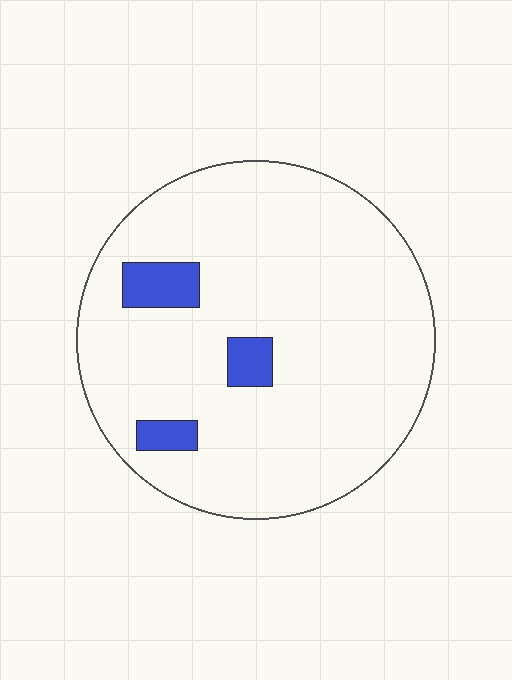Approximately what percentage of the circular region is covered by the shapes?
Approximately 10%.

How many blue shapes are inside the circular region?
3.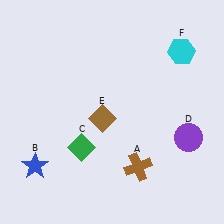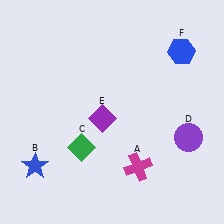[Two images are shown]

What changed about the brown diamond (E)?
In Image 1, E is brown. In Image 2, it changed to purple.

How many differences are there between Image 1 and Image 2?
There are 3 differences between the two images.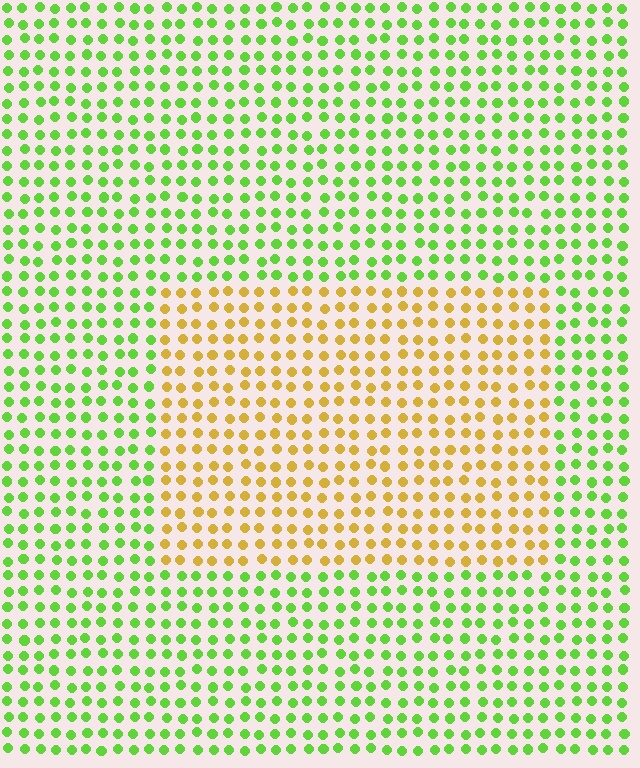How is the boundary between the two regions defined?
The boundary is defined purely by a slight shift in hue (about 60 degrees). Spacing, size, and orientation are identical on both sides.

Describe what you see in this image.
The image is filled with small lime elements in a uniform arrangement. A rectangle-shaped region is visible where the elements are tinted to a slightly different hue, forming a subtle color boundary.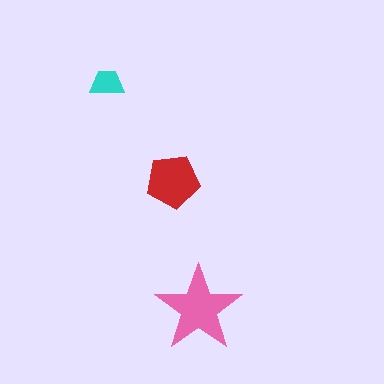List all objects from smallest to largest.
The cyan trapezoid, the red pentagon, the pink star.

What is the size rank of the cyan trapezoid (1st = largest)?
3rd.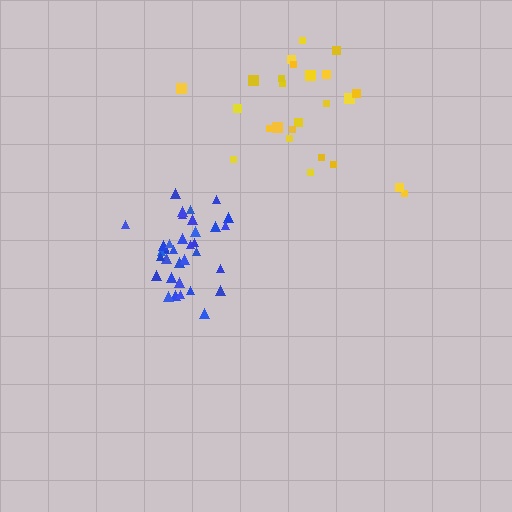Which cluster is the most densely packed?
Blue.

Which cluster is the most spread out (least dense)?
Yellow.